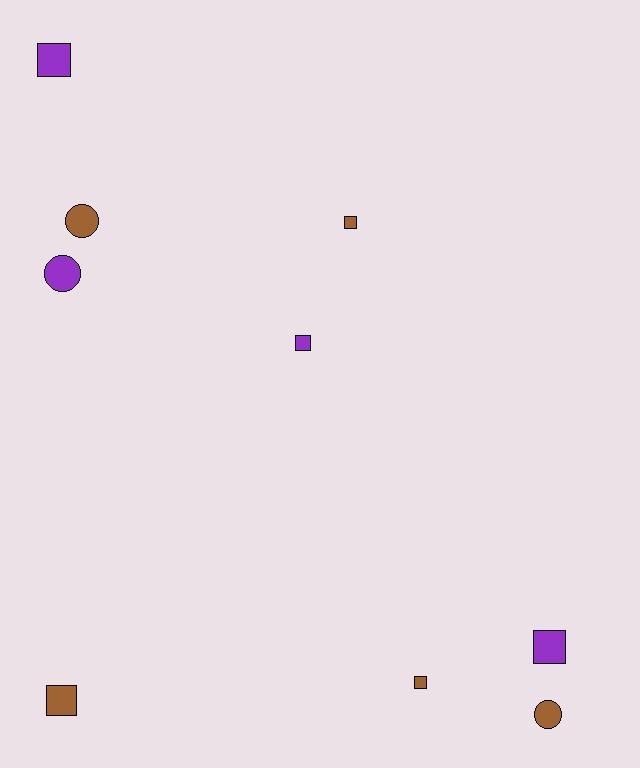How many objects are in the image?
There are 9 objects.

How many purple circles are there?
There is 1 purple circle.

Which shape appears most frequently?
Square, with 6 objects.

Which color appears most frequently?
Brown, with 5 objects.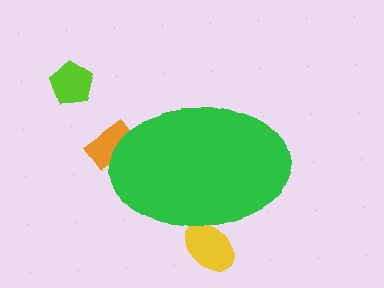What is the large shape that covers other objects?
A green ellipse.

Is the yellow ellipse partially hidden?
Yes, the yellow ellipse is partially hidden behind the green ellipse.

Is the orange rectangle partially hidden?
Yes, the orange rectangle is partially hidden behind the green ellipse.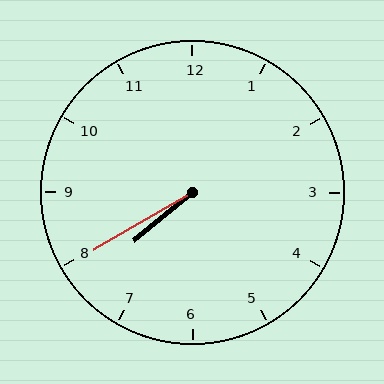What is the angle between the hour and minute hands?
Approximately 10 degrees.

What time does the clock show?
7:40.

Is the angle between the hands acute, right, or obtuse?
It is acute.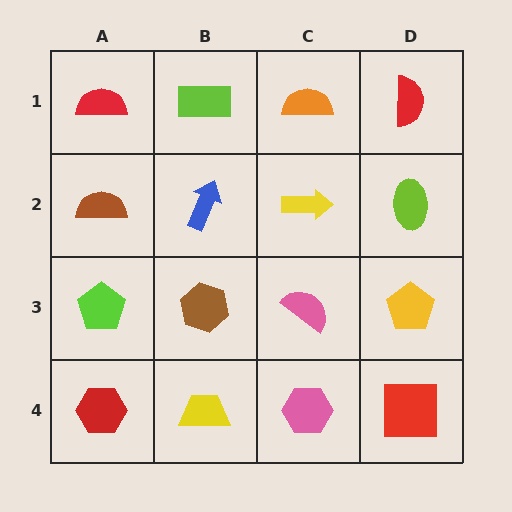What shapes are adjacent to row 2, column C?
An orange semicircle (row 1, column C), a pink semicircle (row 3, column C), a blue arrow (row 2, column B), a lime ellipse (row 2, column D).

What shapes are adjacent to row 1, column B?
A blue arrow (row 2, column B), a red semicircle (row 1, column A), an orange semicircle (row 1, column C).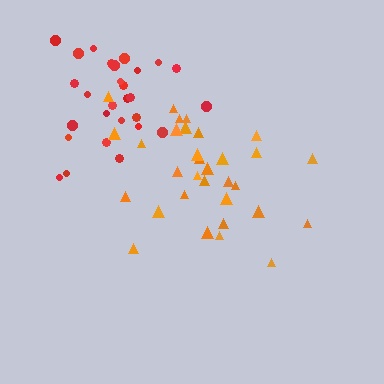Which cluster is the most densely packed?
Orange.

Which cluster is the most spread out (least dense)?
Red.